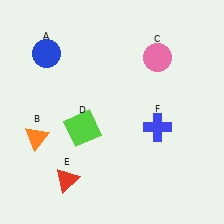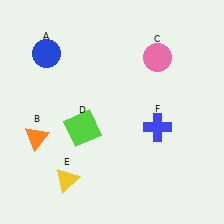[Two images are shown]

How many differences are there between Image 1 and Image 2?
There is 1 difference between the two images.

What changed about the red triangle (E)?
In Image 1, E is red. In Image 2, it changed to yellow.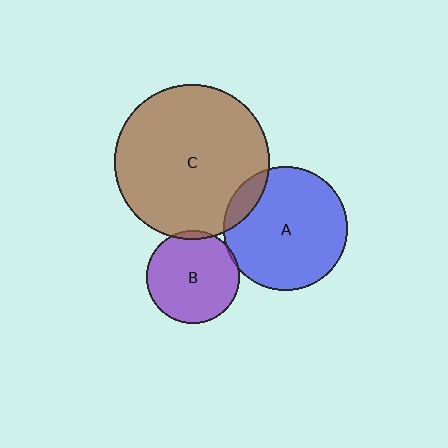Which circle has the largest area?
Circle C (brown).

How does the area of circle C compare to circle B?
Approximately 2.7 times.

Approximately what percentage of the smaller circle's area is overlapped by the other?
Approximately 5%.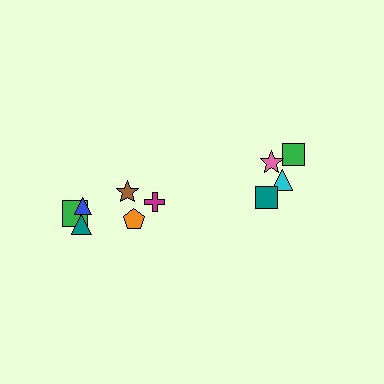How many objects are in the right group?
There are 4 objects.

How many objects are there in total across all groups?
There are 10 objects.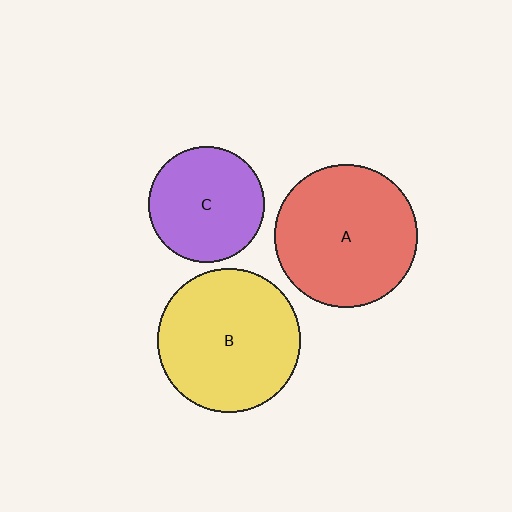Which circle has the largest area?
Circle B (yellow).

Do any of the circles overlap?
No, none of the circles overlap.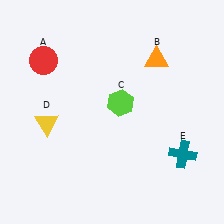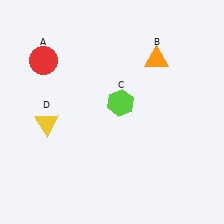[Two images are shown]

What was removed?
The teal cross (E) was removed in Image 2.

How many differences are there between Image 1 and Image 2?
There is 1 difference between the two images.